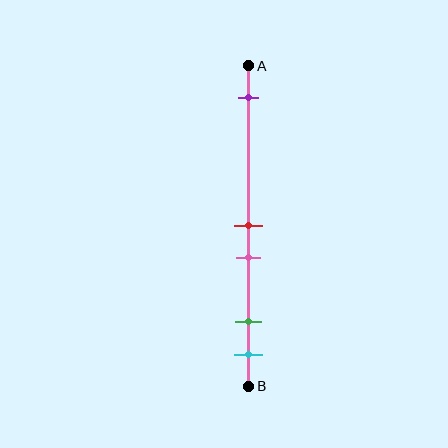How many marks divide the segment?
There are 5 marks dividing the segment.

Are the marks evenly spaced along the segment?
No, the marks are not evenly spaced.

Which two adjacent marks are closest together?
The red and pink marks are the closest adjacent pair.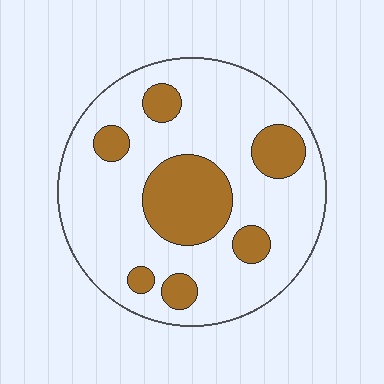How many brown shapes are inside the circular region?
7.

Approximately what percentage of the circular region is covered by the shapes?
Approximately 25%.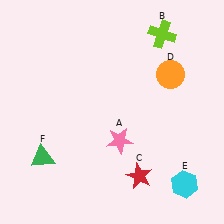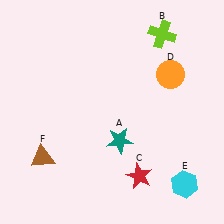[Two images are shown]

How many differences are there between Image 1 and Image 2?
There are 2 differences between the two images.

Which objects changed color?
A changed from pink to teal. F changed from green to brown.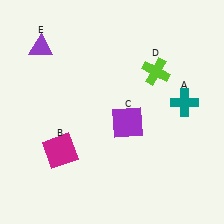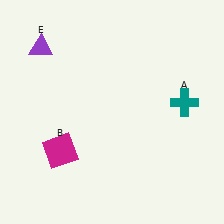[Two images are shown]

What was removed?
The lime cross (D), the purple square (C) were removed in Image 2.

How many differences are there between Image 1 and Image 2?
There are 2 differences between the two images.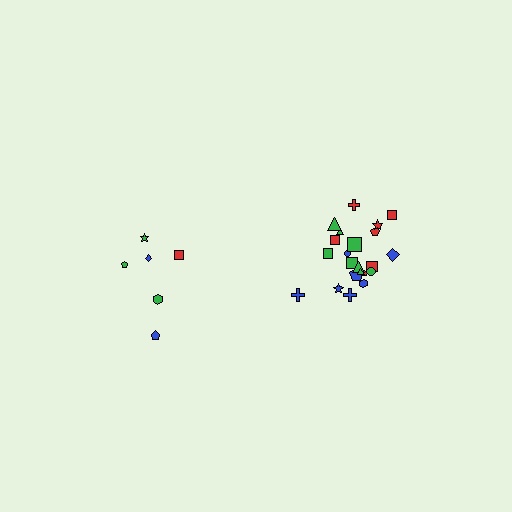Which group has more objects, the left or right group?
The right group.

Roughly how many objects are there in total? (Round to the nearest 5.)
Roughly 30 objects in total.